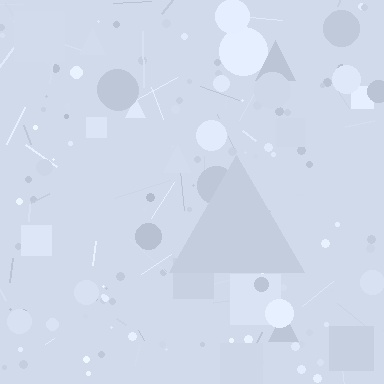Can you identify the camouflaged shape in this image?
The camouflaged shape is a triangle.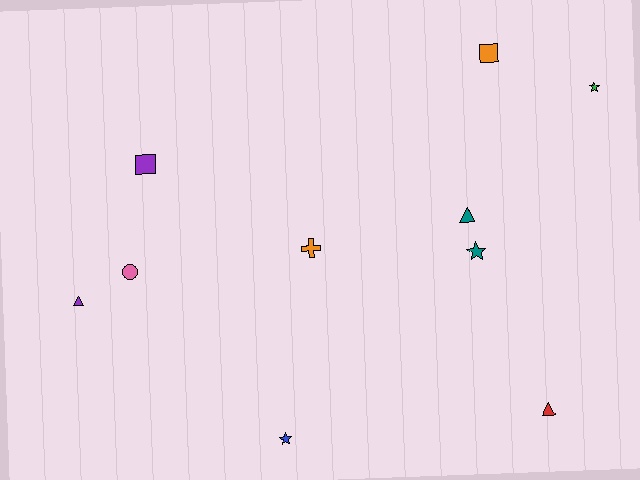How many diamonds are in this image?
There are no diamonds.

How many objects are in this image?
There are 10 objects.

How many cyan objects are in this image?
There are no cyan objects.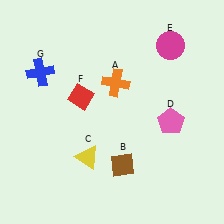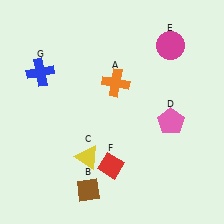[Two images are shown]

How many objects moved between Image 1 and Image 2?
2 objects moved between the two images.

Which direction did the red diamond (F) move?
The red diamond (F) moved down.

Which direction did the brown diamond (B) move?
The brown diamond (B) moved left.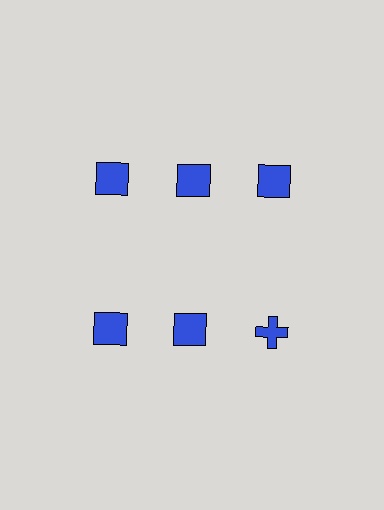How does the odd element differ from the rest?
It has a different shape: cross instead of square.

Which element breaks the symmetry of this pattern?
The blue cross in the second row, center column breaks the symmetry. All other shapes are blue squares.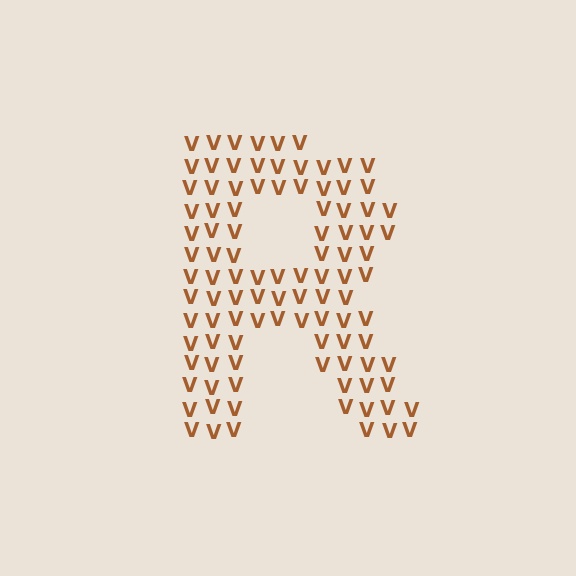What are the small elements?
The small elements are letter V's.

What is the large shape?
The large shape is the letter R.